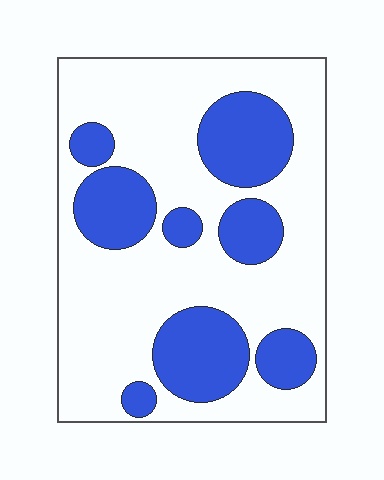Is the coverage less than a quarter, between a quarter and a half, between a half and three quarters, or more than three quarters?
Between a quarter and a half.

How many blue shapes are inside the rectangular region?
8.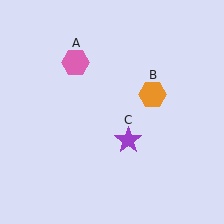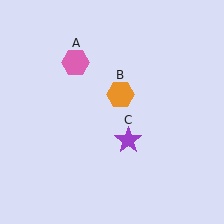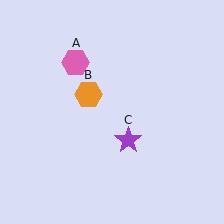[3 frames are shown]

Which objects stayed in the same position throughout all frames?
Pink hexagon (object A) and purple star (object C) remained stationary.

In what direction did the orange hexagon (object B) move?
The orange hexagon (object B) moved left.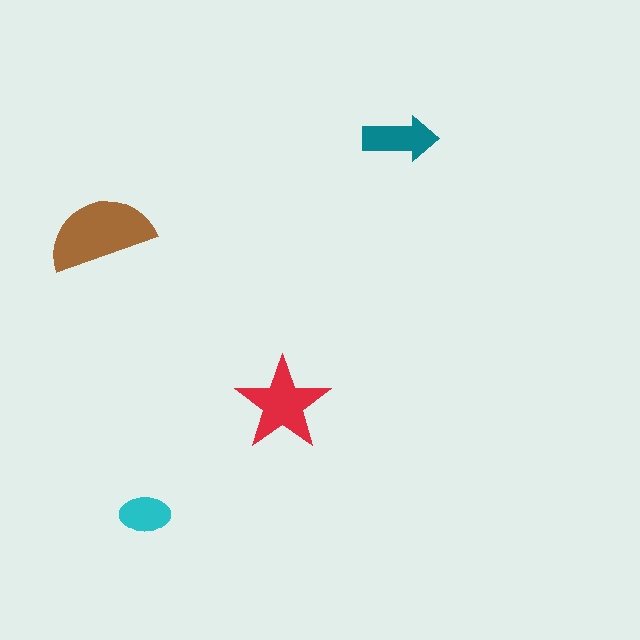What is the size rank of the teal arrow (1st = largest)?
3rd.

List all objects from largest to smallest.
The brown semicircle, the red star, the teal arrow, the cyan ellipse.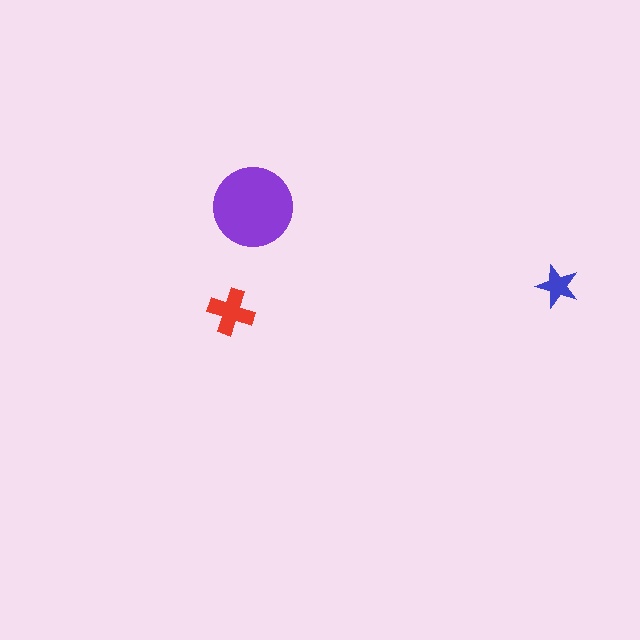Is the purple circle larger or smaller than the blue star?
Larger.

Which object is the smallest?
The blue star.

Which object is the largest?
The purple circle.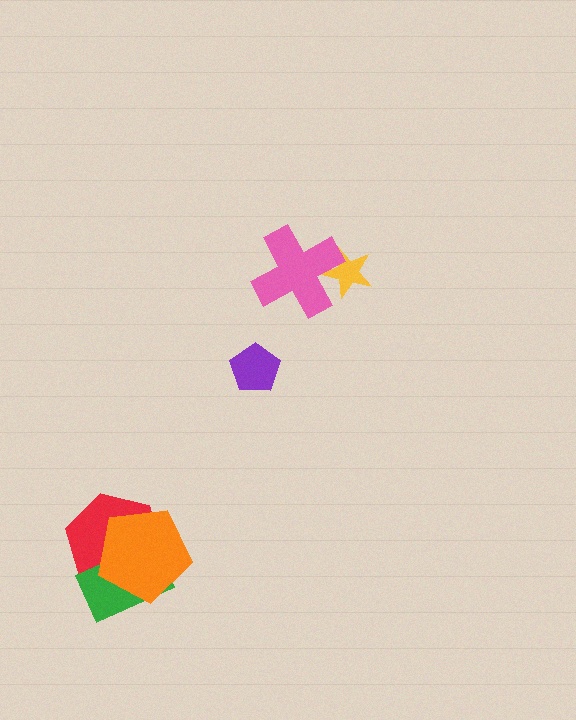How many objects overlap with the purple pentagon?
0 objects overlap with the purple pentagon.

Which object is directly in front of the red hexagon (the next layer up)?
The green rectangle is directly in front of the red hexagon.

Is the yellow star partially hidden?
Yes, it is partially covered by another shape.